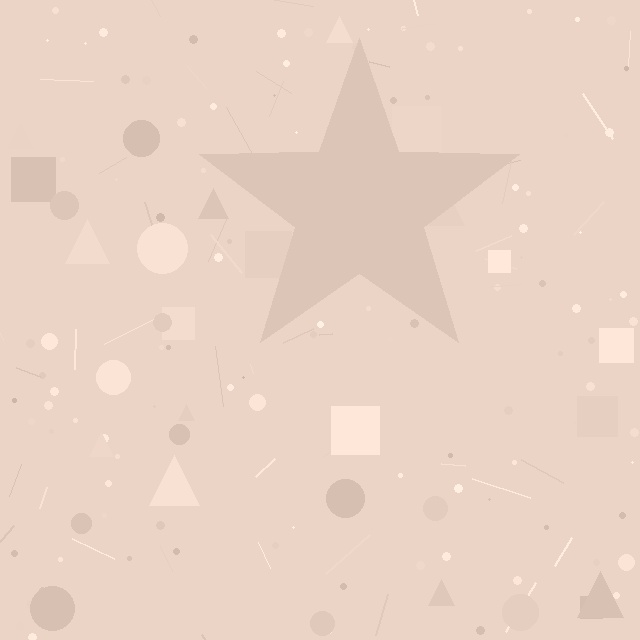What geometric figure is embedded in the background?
A star is embedded in the background.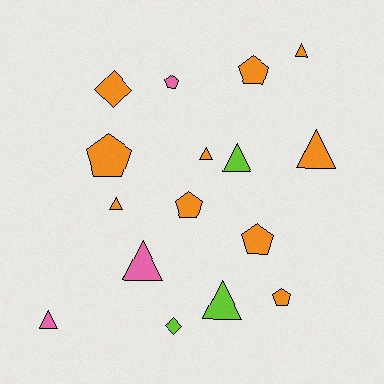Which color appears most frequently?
Orange, with 10 objects.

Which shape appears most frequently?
Triangle, with 8 objects.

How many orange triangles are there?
There are 4 orange triangles.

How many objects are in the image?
There are 16 objects.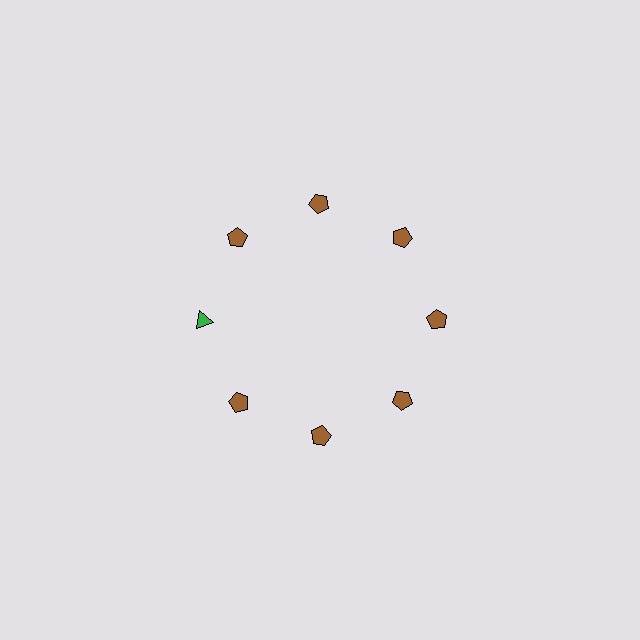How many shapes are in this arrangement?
There are 8 shapes arranged in a ring pattern.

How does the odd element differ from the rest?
It differs in both color (green instead of brown) and shape (triangle instead of pentagon).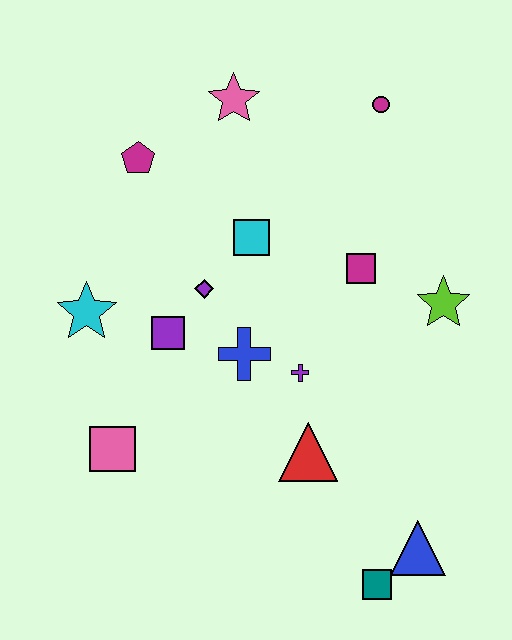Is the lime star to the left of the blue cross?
No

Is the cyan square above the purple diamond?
Yes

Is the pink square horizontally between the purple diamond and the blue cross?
No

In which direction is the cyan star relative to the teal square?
The cyan star is to the left of the teal square.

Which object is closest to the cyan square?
The purple diamond is closest to the cyan square.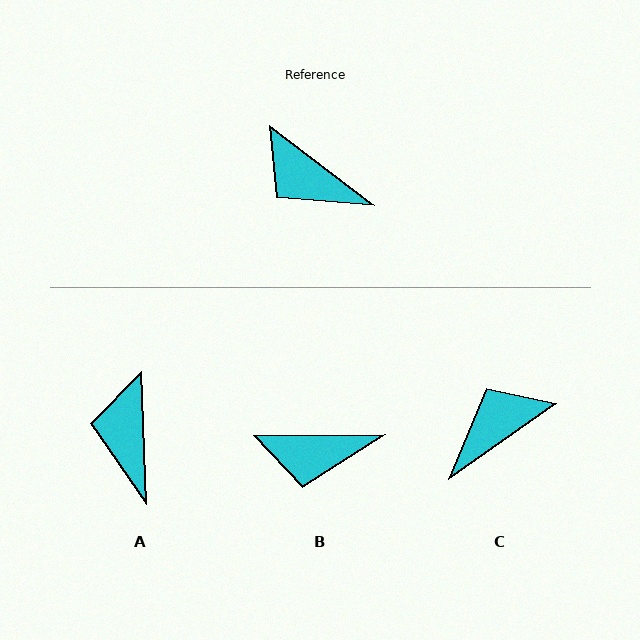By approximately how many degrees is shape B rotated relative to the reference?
Approximately 38 degrees counter-clockwise.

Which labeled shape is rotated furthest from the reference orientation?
C, about 108 degrees away.